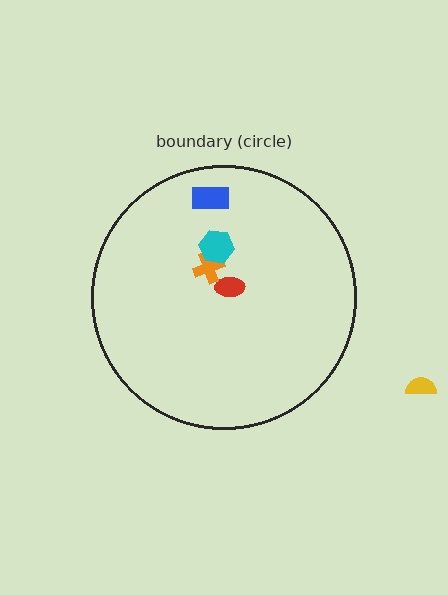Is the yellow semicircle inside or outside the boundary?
Outside.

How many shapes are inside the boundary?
4 inside, 1 outside.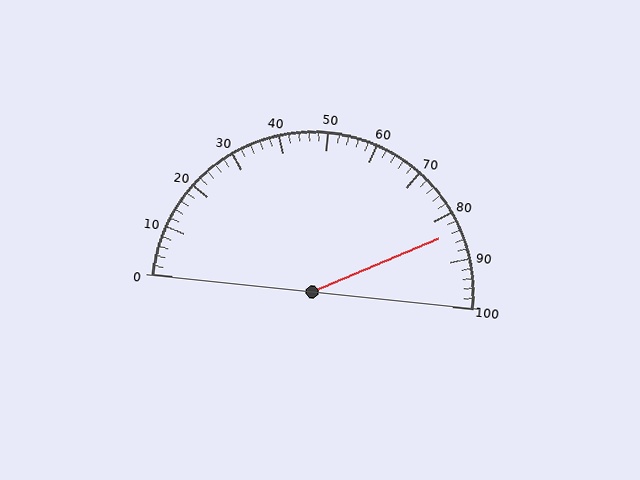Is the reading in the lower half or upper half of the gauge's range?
The reading is in the upper half of the range (0 to 100).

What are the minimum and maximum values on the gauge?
The gauge ranges from 0 to 100.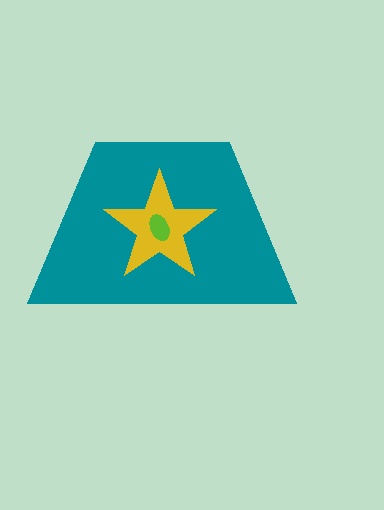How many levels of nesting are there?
3.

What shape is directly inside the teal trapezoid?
The yellow star.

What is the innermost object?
The lime ellipse.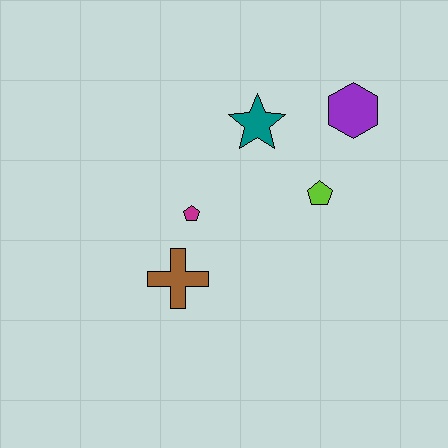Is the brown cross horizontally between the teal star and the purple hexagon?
No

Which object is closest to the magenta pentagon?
The brown cross is closest to the magenta pentagon.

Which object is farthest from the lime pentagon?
The brown cross is farthest from the lime pentagon.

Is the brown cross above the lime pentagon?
No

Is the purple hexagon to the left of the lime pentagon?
No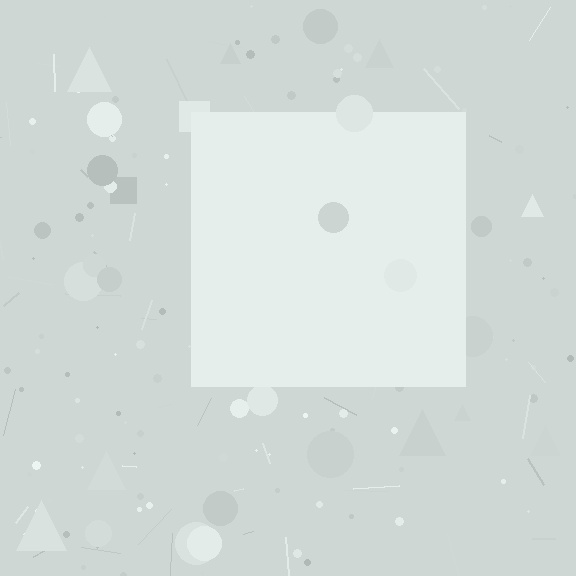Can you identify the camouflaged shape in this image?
The camouflaged shape is a square.